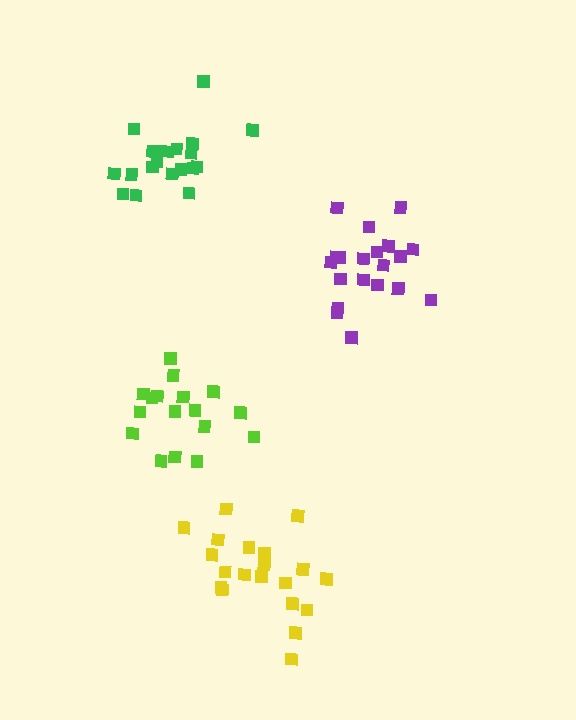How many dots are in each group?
Group 1: 20 dots, Group 2: 17 dots, Group 3: 20 dots, Group 4: 20 dots (77 total).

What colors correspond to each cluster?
The clusters are colored: purple, lime, green, yellow.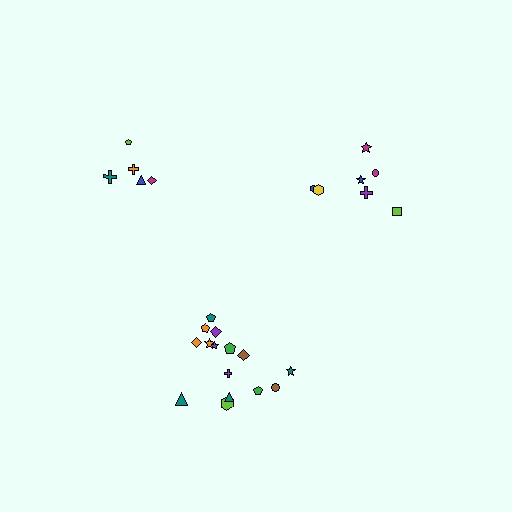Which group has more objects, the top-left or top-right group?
The top-right group.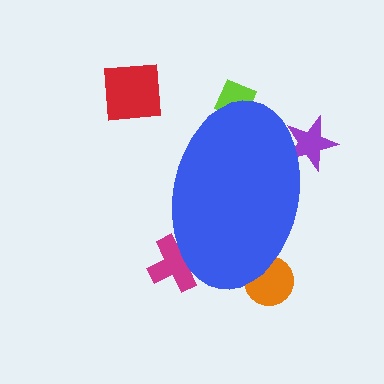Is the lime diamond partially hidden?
Yes, the lime diamond is partially hidden behind the blue ellipse.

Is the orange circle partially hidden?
Yes, the orange circle is partially hidden behind the blue ellipse.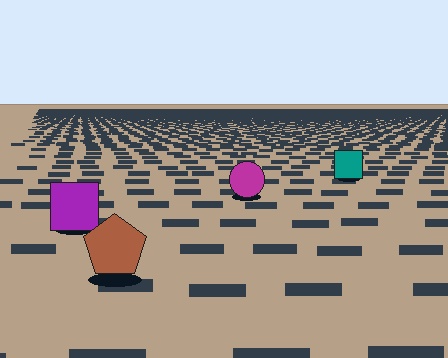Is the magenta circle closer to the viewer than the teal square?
Yes. The magenta circle is closer — you can tell from the texture gradient: the ground texture is coarser near it.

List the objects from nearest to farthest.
From nearest to farthest: the brown pentagon, the purple square, the magenta circle, the teal square.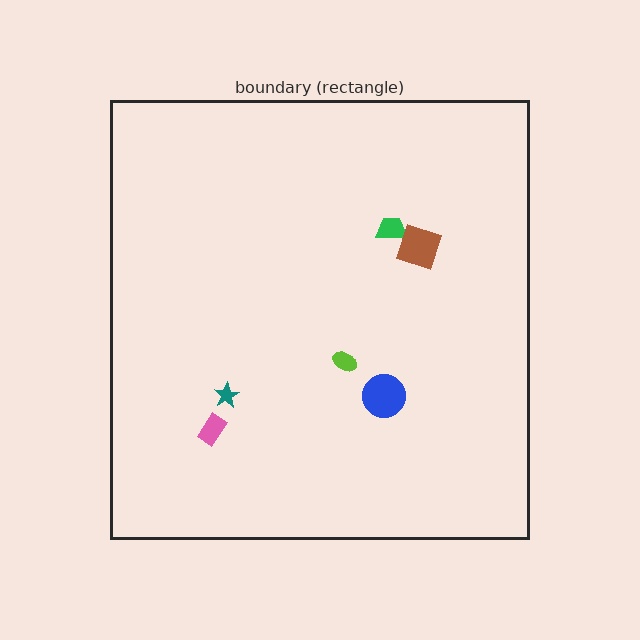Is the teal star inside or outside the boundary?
Inside.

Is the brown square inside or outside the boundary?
Inside.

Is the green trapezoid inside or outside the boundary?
Inside.